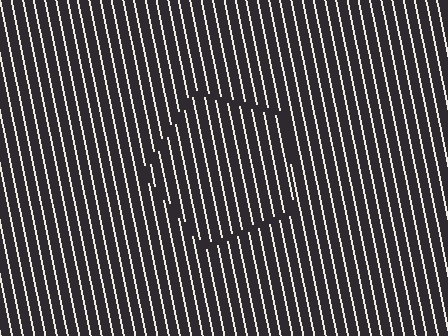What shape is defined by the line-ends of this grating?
An illusory pentagon. The interior of the shape contains the same grating, shifted by half a period — the contour is defined by the phase discontinuity where line-ends from the inner and outer gratings abut.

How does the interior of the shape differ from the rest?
The interior of the shape contains the same grating, shifted by half a period — the contour is defined by the phase discontinuity where line-ends from the inner and outer gratings abut.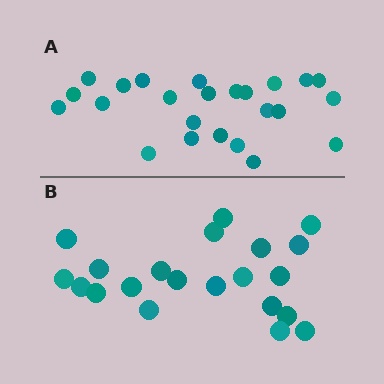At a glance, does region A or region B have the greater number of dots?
Region A (the top region) has more dots.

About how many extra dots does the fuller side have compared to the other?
Region A has just a few more — roughly 2 or 3 more dots than region B.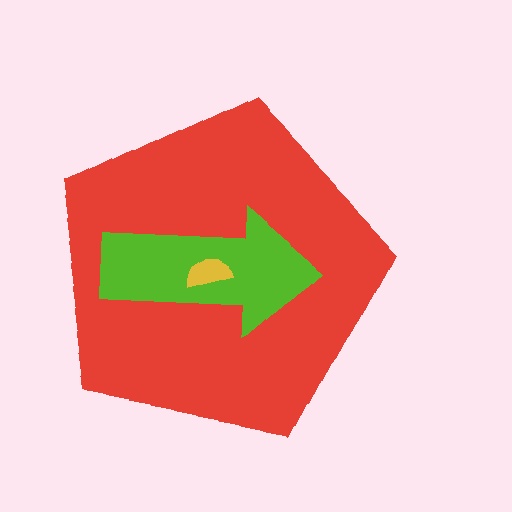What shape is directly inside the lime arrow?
The yellow semicircle.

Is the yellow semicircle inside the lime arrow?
Yes.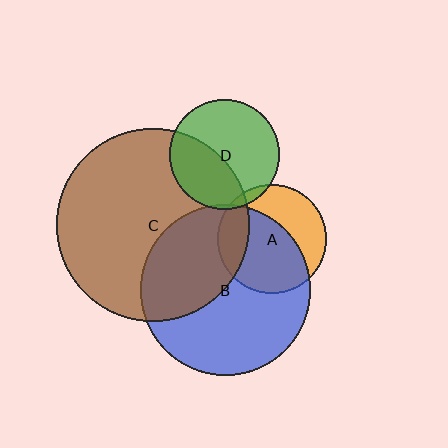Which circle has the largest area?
Circle C (brown).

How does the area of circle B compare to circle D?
Approximately 2.4 times.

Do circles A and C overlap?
Yes.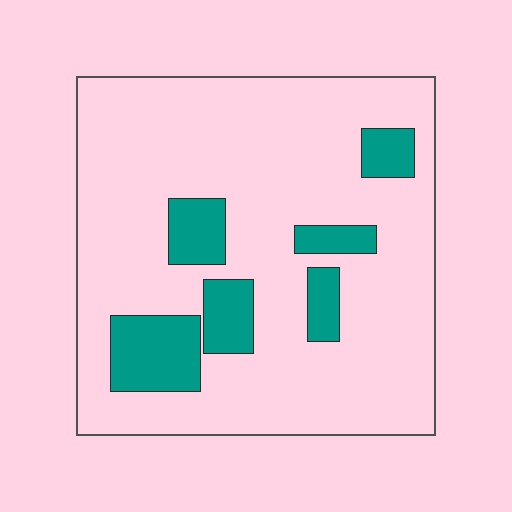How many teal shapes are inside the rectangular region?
6.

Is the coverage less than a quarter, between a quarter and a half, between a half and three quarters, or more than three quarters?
Less than a quarter.